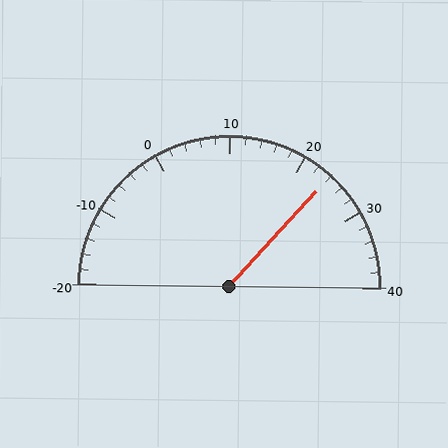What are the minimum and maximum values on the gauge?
The gauge ranges from -20 to 40.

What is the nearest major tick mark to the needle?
The nearest major tick mark is 20.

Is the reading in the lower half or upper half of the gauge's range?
The reading is in the upper half of the range (-20 to 40).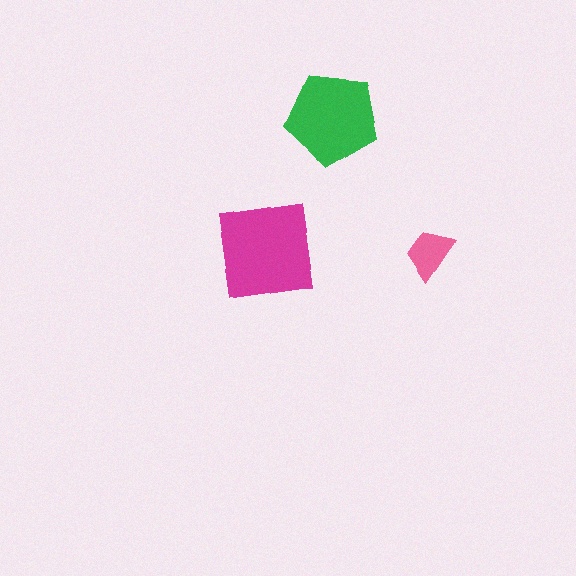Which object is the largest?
The magenta square.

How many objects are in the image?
There are 3 objects in the image.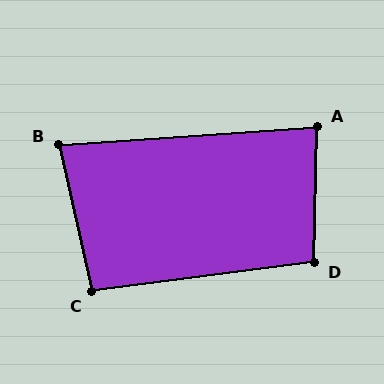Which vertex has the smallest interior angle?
B, at approximately 81 degrees.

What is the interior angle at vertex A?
Approximately 85 degrees (acute).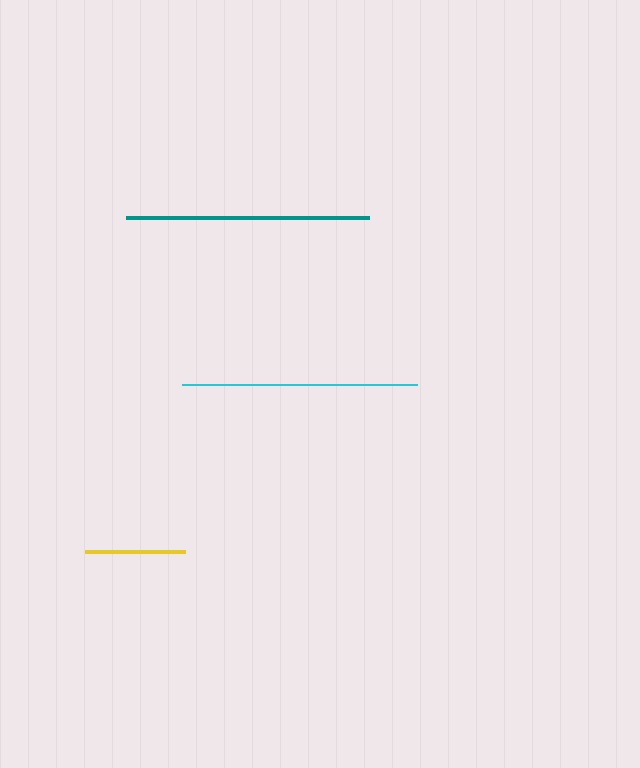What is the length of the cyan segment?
The cyan segment is approximately 235 pixels long.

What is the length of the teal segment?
The teal segment is approximately 243 pixels long.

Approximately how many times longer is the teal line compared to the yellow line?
The teal line is approximately 2.4 times the length of the yellow line.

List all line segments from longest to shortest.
From longest to shortest: teal, cyan, yellow.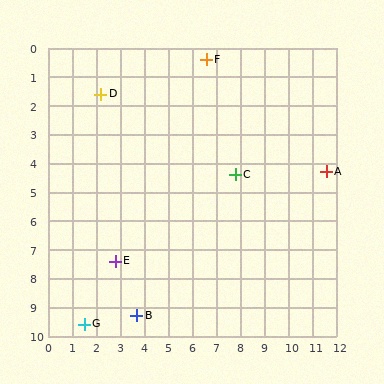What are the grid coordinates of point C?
Point C is at approximately (7.8, 4.4).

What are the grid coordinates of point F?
Point F is at approximately (6.6, 0.4).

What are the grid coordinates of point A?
Point A is at approximately (11.6, 4.3).